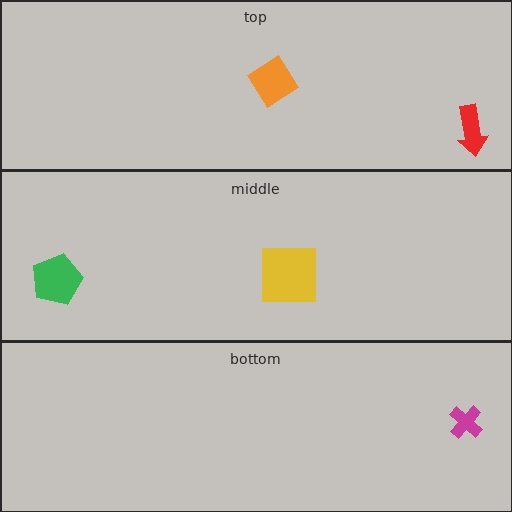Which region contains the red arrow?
The top region.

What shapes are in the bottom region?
The magenta cross.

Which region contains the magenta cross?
The bottom region.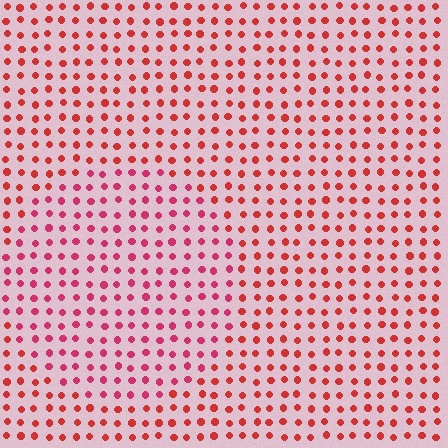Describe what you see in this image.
The image is filled with small red elements in a uniform arrangement. A circle-shaped region is visible where the elements are tinted to a slightly different hue, forming a subtle color boundary.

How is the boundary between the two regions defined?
The boundary is defined purely by a slight shift in hue (about 22 degrees). Spacing, size, and orientation are identical on both sides.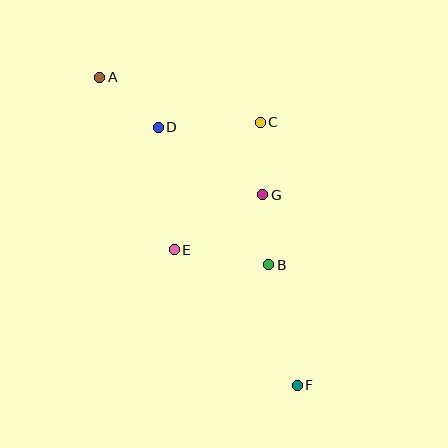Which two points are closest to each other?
Points B and G are closest to each other.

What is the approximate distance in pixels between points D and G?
The distance between D and G is approximately 125 pixels.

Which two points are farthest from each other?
Points A and F are farthest from each other.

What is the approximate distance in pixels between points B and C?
The distance between B and C is approximately 143 pixels.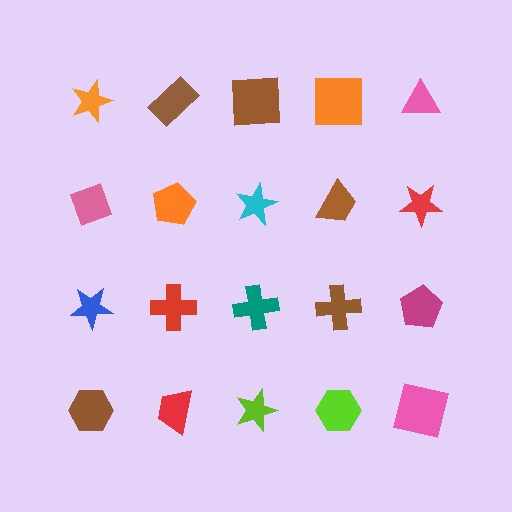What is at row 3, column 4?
A brown cross.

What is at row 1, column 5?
A pink triangle.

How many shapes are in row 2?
5 shapes.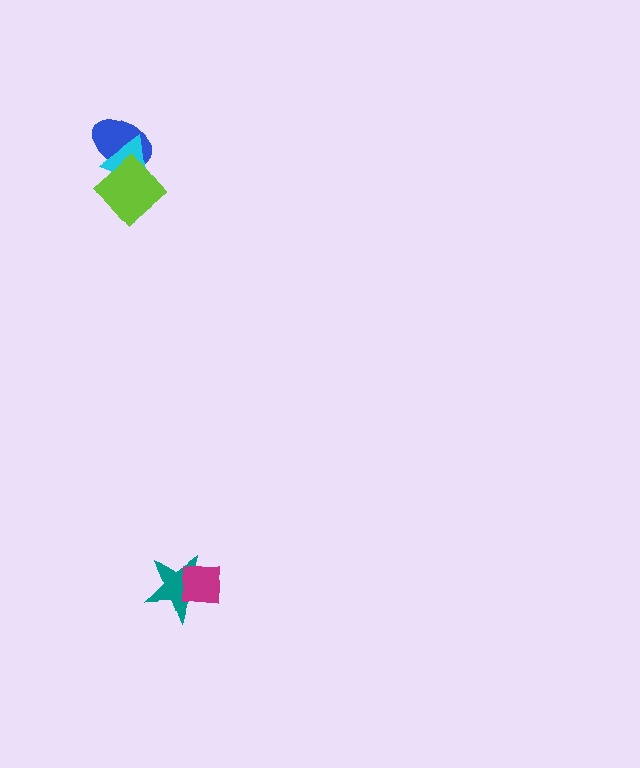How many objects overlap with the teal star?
1 object overlaps with the teal star.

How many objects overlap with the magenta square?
1 object overlaps with the magenta square.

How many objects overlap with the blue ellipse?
2 objects overlap with the blue ellipse.